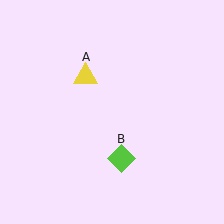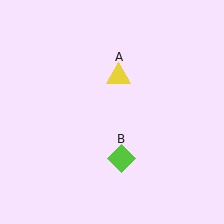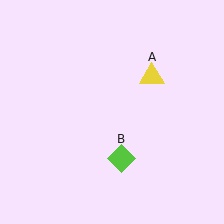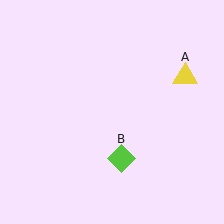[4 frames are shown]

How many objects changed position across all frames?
1 object changed position: yellow triangle (object A).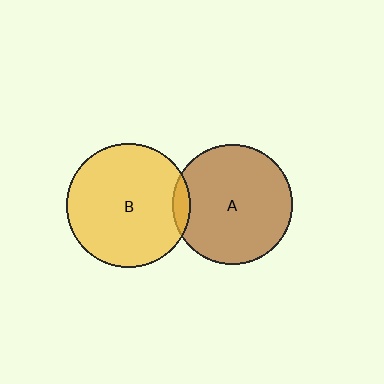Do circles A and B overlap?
Yes.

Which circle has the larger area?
Circle B (yellow).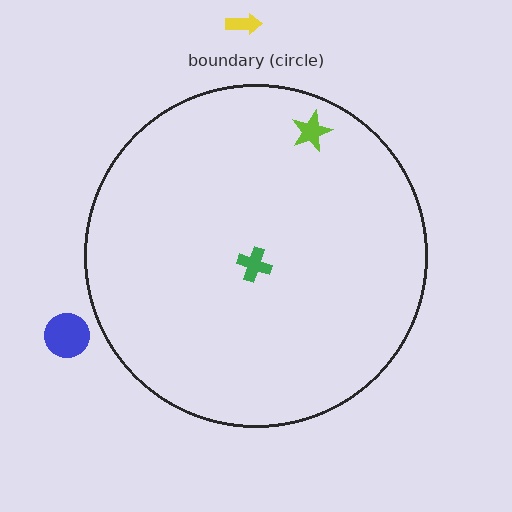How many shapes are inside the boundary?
2 inside, 2 outside.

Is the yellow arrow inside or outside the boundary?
Outside.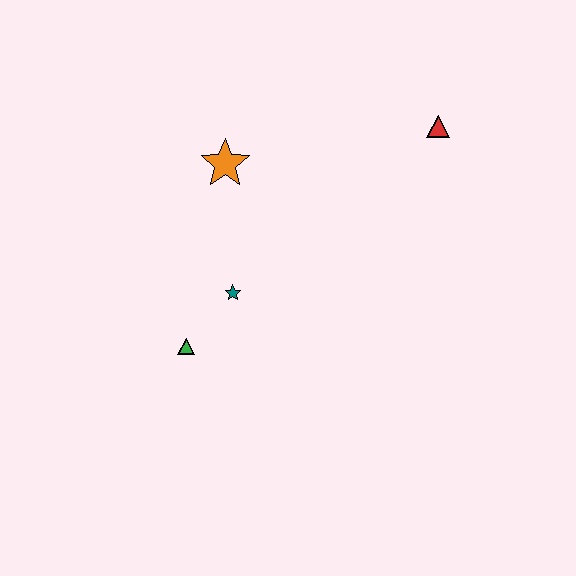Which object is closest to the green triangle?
The teal star is closest to the green triangle.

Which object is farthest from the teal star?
The red triangle is farthest from the teal star.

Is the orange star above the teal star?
Yes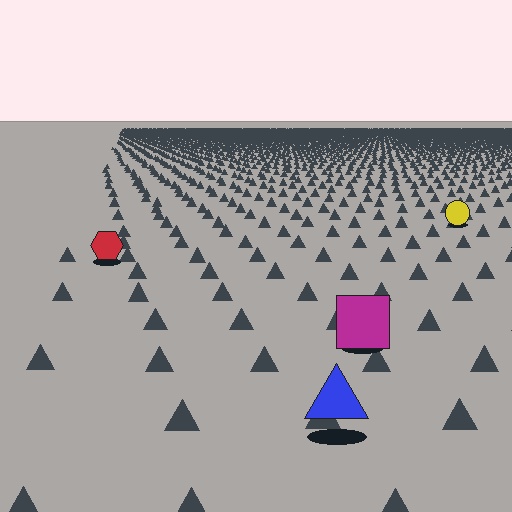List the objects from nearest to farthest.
From nearest to farthest: the blue triangle, the magenta square, the red hexagon, the yellow circle.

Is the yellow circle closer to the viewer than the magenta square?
No. The magenta square is closer — you can tell from the texture gradient: the ground texture is coarser near it.